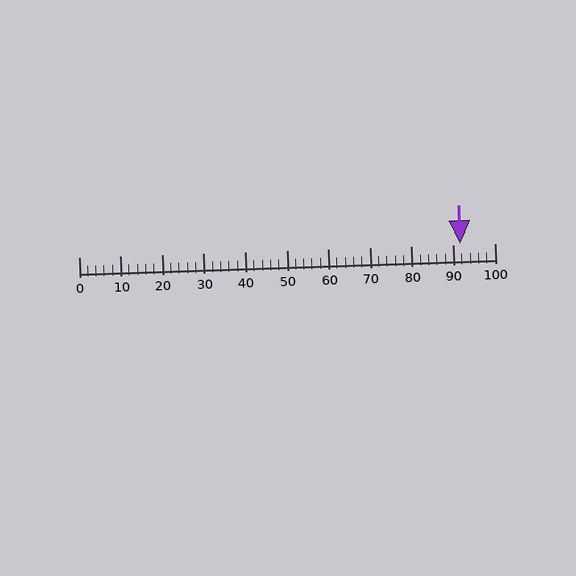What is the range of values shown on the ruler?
The ruler shows values from 0 to 100.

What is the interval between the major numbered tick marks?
The major tick marks are spaced 10 units apart.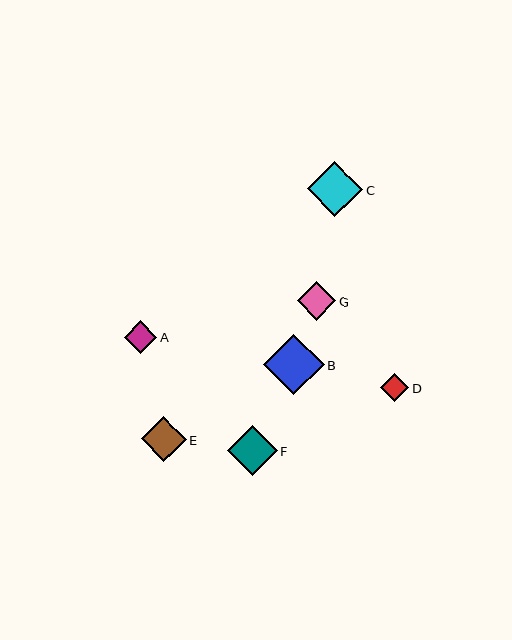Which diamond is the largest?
Diamond B is the largest with a size of approximately 60 pixels.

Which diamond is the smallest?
Diamond D is the smallest with a size of approximately 28 pixels.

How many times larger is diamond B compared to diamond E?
Diamond B is approximately 1.3 times the size of diamond E.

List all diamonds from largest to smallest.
From largest to smallest: B, C, F, E, G, A, D.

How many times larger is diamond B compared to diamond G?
Diamond B is approximately 1.6 times the size of diamond G.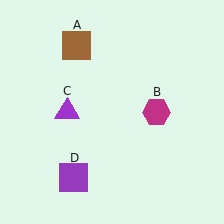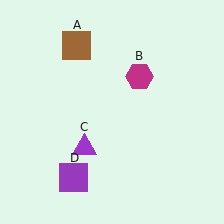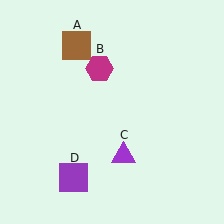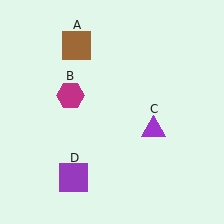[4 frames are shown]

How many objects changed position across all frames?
2 objects changed position: magenta hexagon (object B), purple triangle (object C).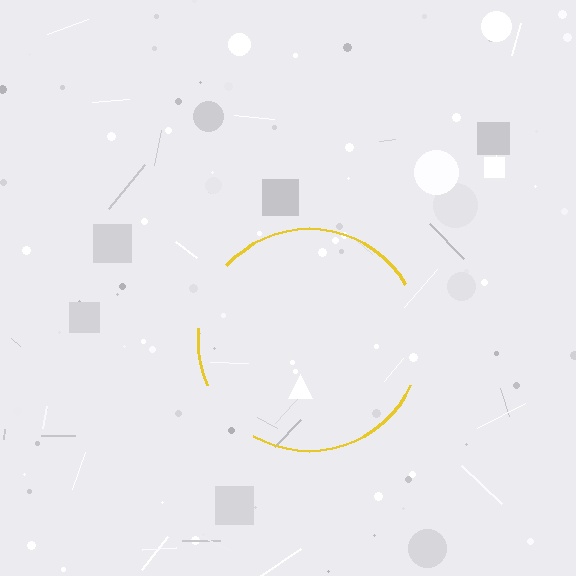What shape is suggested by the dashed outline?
The dashed outline suggests a circle.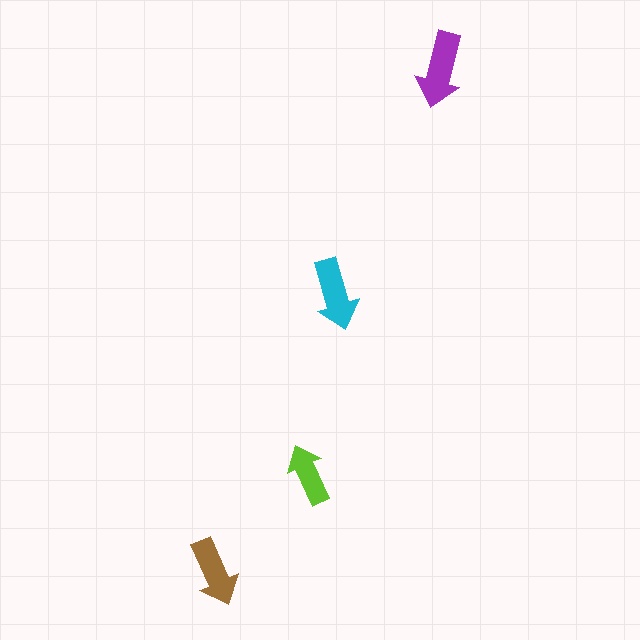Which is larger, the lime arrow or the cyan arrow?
The cyan one.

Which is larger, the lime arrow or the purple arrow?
The purple one.